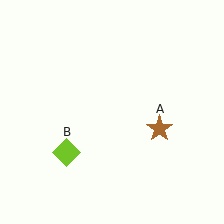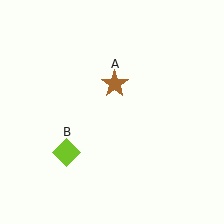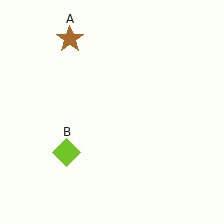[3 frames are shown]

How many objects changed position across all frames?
1 object changed position: brown star (object A).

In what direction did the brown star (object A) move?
The brown star (object A) moved up and to the left.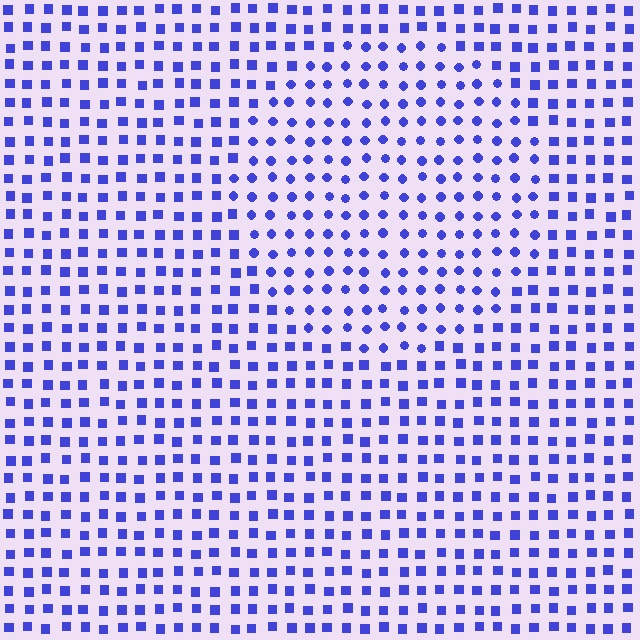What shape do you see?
I see a circle.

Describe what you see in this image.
The image is filled with small blue elements arranged in a uniform grid. A circle-shaped region contains circles, while the surrounding area contains squares. The boundary is defined purely by the change in element shape.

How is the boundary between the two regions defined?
The boundary is defined by a change in element shape: circles inside vs. squares outside. All elements share the same color and spacing.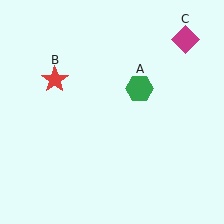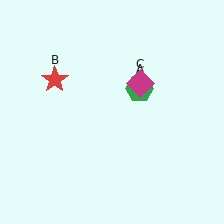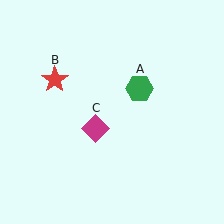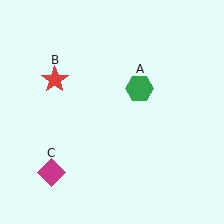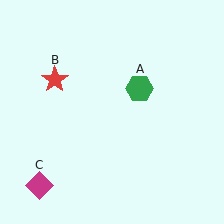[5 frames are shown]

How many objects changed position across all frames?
1 object changed position: magenta diamond (object C).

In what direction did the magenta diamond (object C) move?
The magenta diamond (object C) moved down and to the left.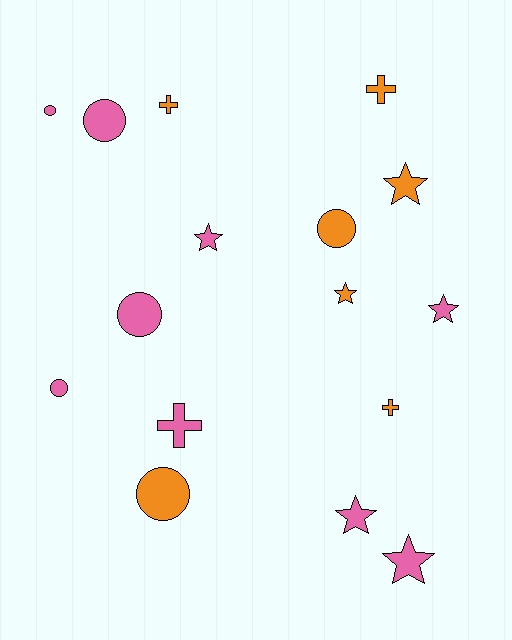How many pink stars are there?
There are 4 pink stars.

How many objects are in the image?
There are 16 objects.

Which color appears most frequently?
Pink, with 9 objects.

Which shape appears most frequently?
Circle, with 6 objects.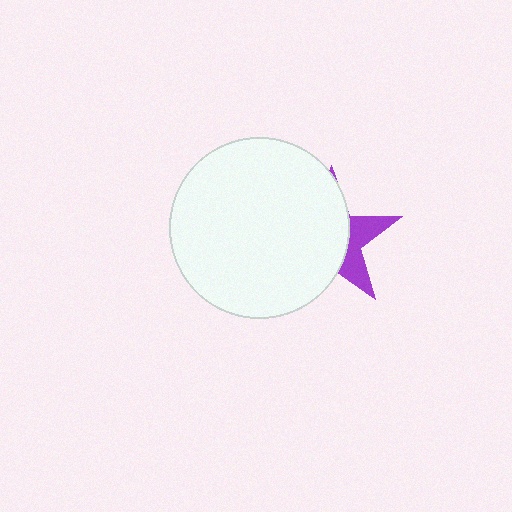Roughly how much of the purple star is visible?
A small part of it is visible (roughly 31%).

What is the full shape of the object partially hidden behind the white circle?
The partially hidden object is a purple star.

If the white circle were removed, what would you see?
You would see the complete purple star.